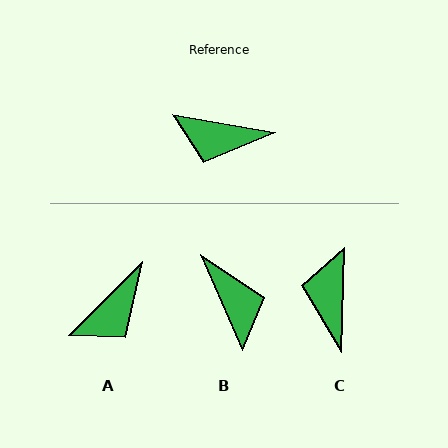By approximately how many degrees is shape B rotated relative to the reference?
Approximately 123 degrees counter-clockwise.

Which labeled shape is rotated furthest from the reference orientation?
B, about 123 degrees away.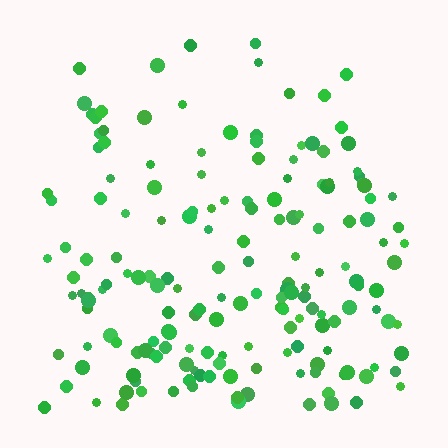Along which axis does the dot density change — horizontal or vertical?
Vertical.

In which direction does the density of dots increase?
From top to bottom, with the bottom side densest.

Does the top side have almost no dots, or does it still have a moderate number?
Still a moderate number, just noticeably fewer than the bottom.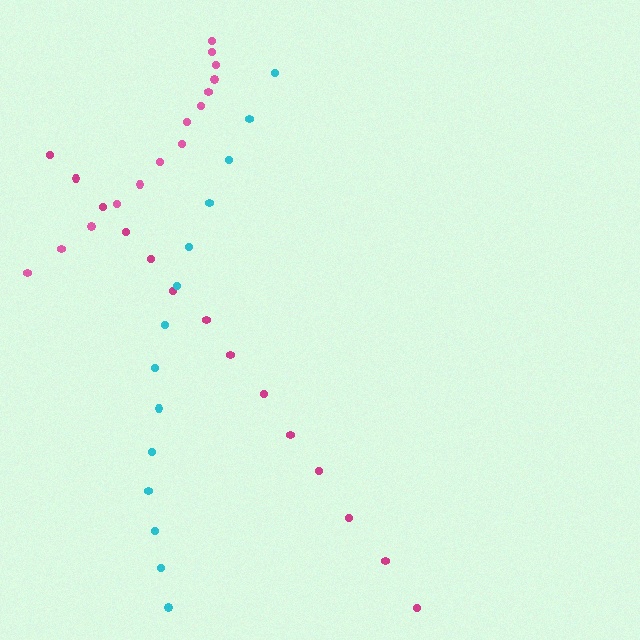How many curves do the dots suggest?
There are 3 distinct paths.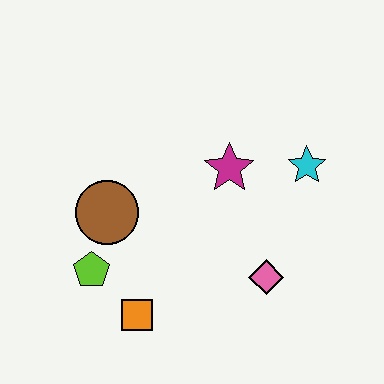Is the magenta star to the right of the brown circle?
Yes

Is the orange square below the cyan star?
Yes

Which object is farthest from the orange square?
The cyan star is farthest from the orange square.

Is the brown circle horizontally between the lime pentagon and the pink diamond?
Yes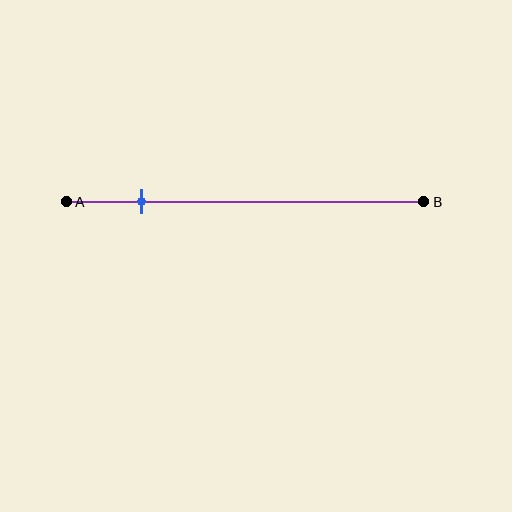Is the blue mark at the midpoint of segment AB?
No, the mark is at about 20% from A, not at the 50% midpoint.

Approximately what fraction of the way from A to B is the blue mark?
The blue mark is approximately 20% of the way from A to B.